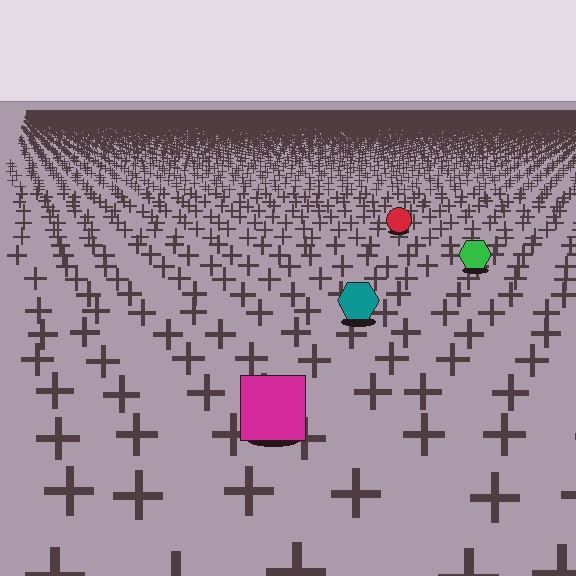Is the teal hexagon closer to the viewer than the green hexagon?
Yes. The teal hexagon is closer — you can tell from the texture gradient: the ground texture is coarser near it.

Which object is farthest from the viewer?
The red circle is farthest from the viewer. It appears smaller and the ground texture around it is denser.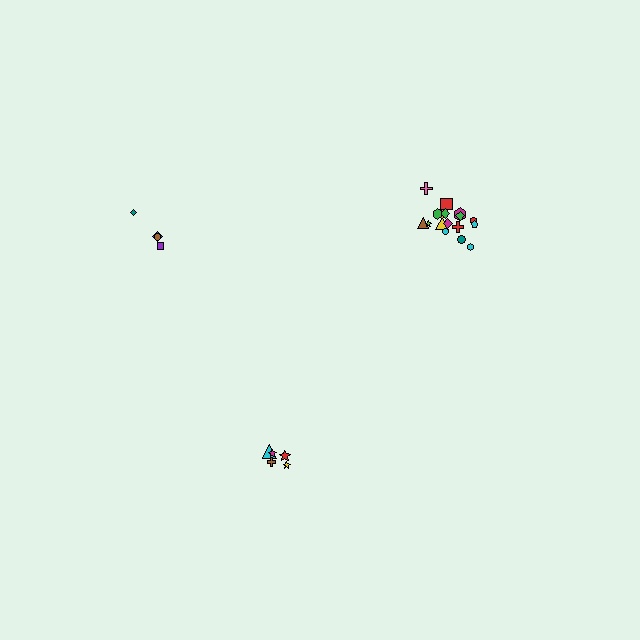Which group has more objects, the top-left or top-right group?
The top-right group.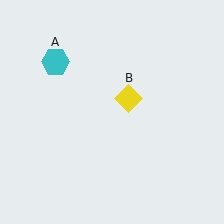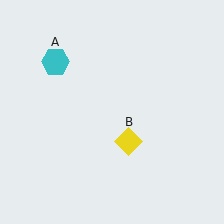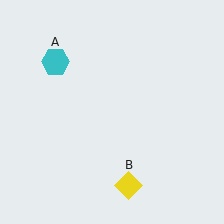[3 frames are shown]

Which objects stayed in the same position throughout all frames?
Cyan hexagon (object A) remained stationary.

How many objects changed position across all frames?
1 object changed position: yellow diamond (object B).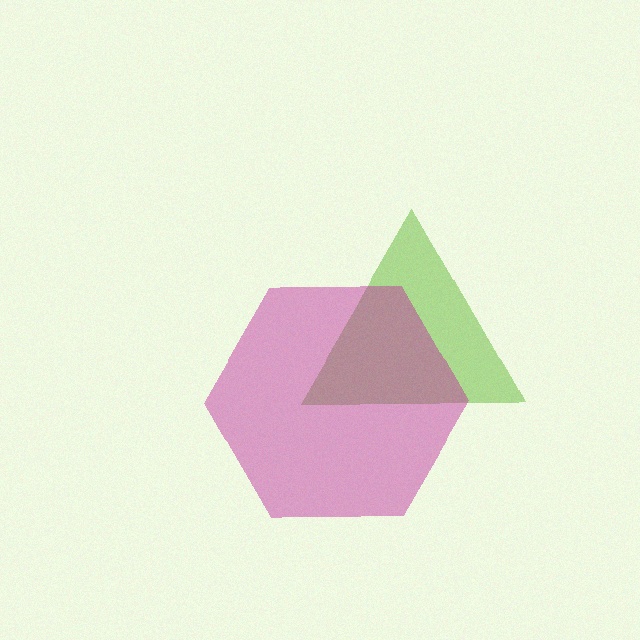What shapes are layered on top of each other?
The layered shapes are: a lime triangle, a magenta hexagon.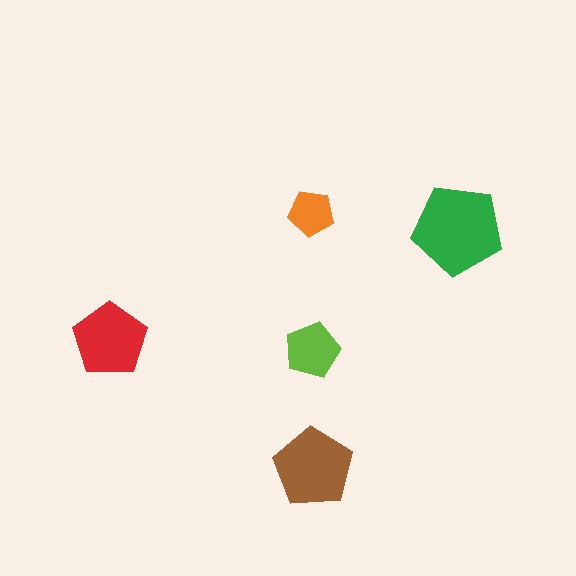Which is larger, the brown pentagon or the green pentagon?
The green one.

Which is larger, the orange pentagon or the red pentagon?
The red one.